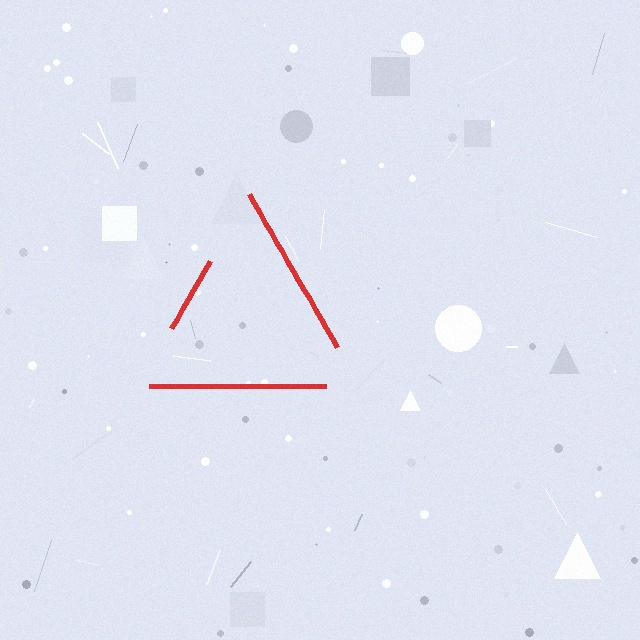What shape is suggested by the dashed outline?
The dashed outline suggests a triangle.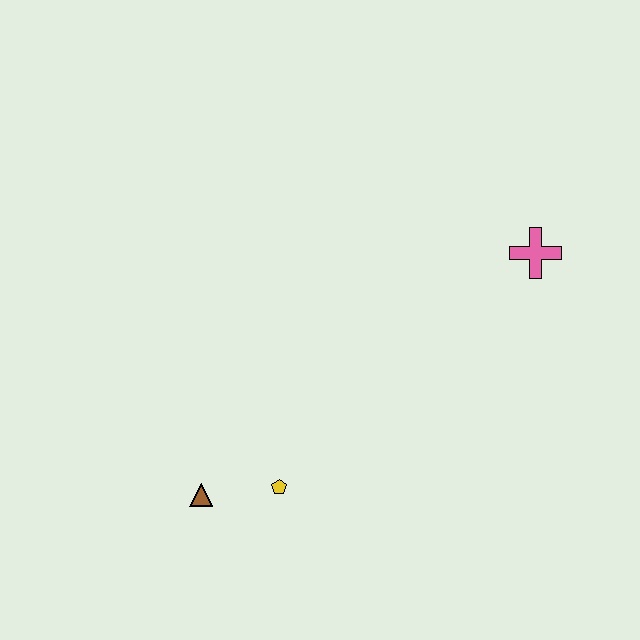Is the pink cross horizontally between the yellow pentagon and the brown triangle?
No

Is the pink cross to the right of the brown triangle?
Yes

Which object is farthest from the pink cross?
The brown triangle is farthest from the pink cross.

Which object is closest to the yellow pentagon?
The brown triangle is closest to the yellow pentagon.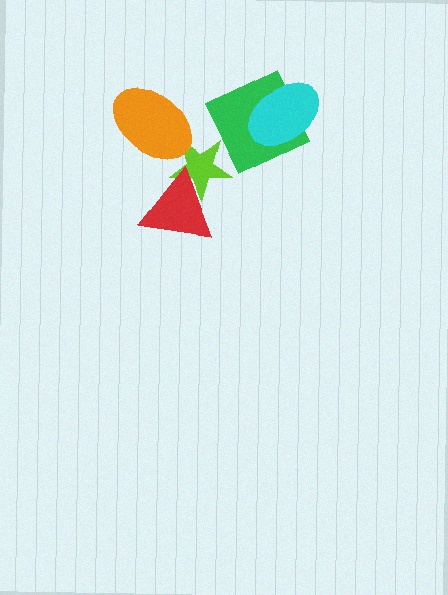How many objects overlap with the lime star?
2 objects overlap with the lime star.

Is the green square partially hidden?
Yes, it is partially covered by another shape.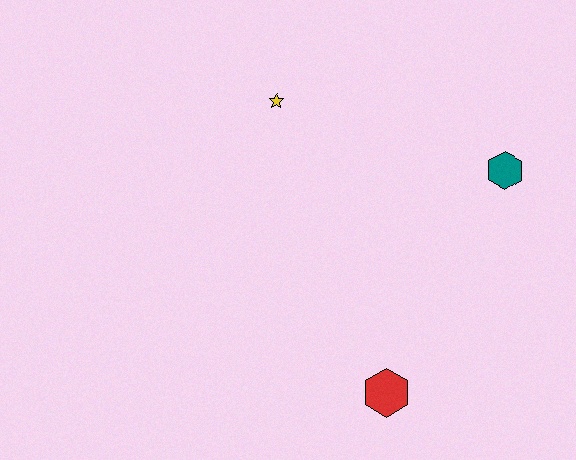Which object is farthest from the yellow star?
The red hexagon is farthest from the yellow star.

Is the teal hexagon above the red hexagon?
Yes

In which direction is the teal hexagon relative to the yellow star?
The teal hexagon is to the right of the yellow star.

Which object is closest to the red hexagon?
The teal hexagon is closest to the red hexagon.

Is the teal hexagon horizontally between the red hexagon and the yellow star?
No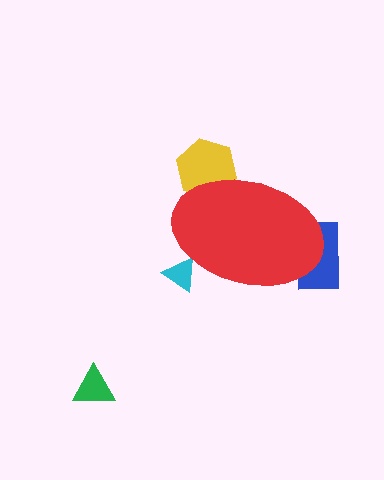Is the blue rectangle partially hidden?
Yes, the blue rectangle is partially hidden behind the red ellipse.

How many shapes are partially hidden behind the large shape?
3 shapes are partially hidden.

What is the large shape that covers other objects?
A red ellipse.